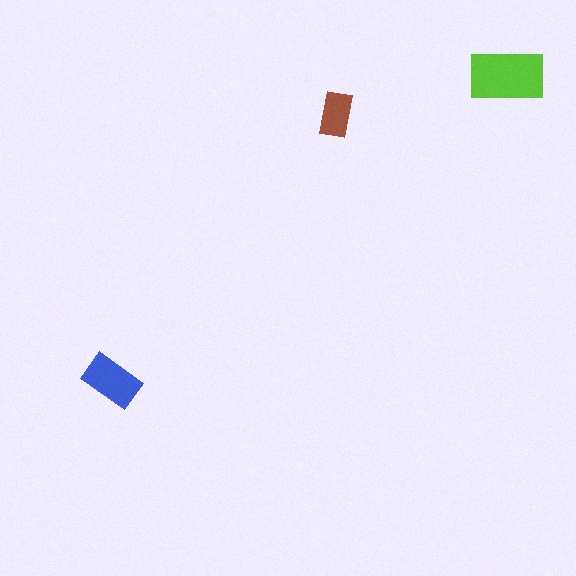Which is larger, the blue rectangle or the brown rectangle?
The blue one.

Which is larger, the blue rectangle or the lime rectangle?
The lime one.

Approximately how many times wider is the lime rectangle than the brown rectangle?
About 1.5 times wider.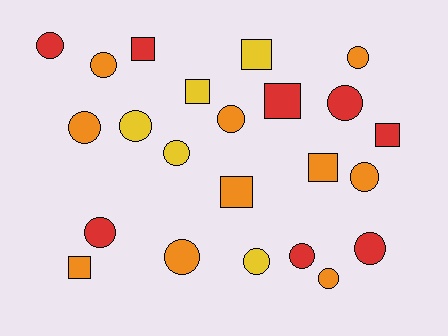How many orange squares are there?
There are 3 orange squares.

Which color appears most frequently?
Orange, with 10 objects.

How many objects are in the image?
There are 23 objects.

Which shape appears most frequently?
Circle, with 15 objects.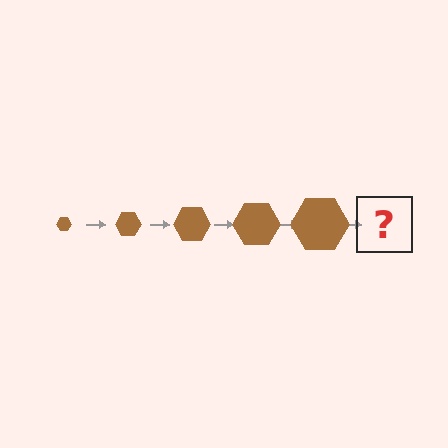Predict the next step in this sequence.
The next step is a brown hexagon, larger than the previous one.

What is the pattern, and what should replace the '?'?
The pattern is that the hexagon gets progressively larger each step. The '?' should be a brown hexagon, larger than the previous one.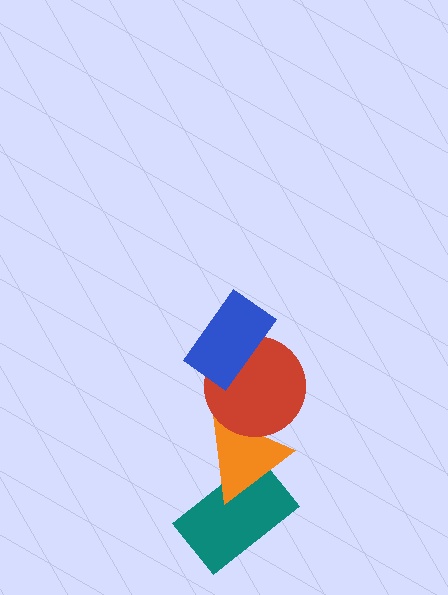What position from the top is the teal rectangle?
The teal rectangle is 4th from the top.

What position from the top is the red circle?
The red circle is 2nd from the top.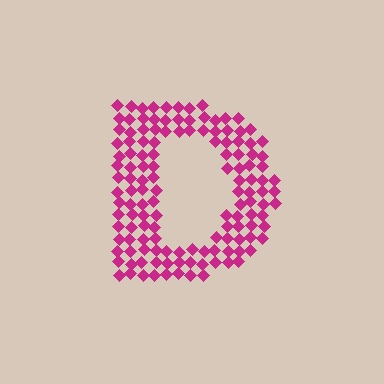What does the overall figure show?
The overall figure shows the letter D.